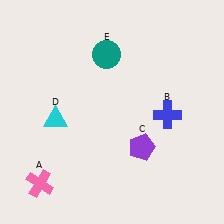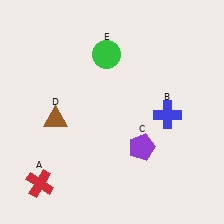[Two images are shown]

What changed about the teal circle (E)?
In Image 1, E is teal. In Image 2, it changed to green.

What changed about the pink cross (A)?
In Image 1, A is pink. In Image 2, it changed to red.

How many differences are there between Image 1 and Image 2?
There are 3 differences between the two images.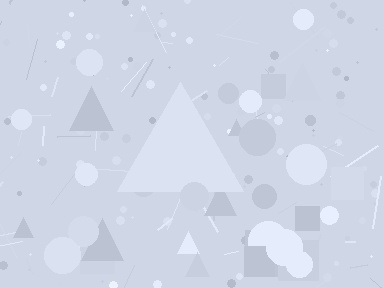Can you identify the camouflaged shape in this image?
The camouflaged shape is a triangle.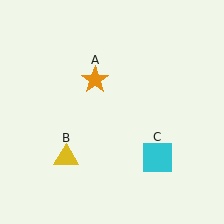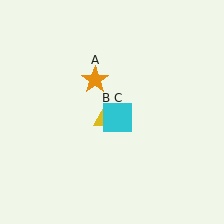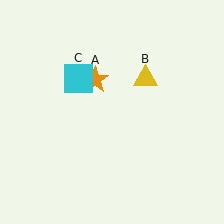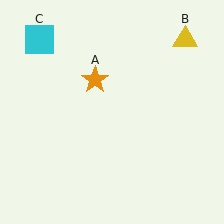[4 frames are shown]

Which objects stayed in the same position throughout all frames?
Orange star (object A) remained stationary.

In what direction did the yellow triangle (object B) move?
The yellow triangle (object B) moved up and to the right.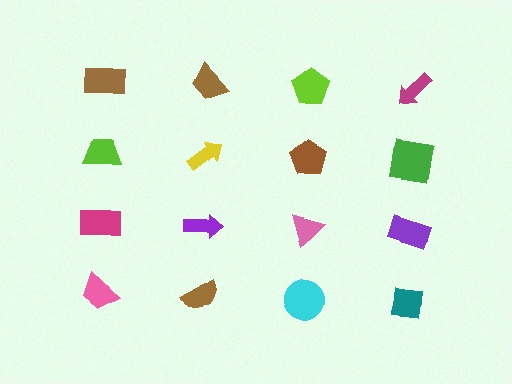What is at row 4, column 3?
A cyan circle.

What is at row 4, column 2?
A brown semicircle.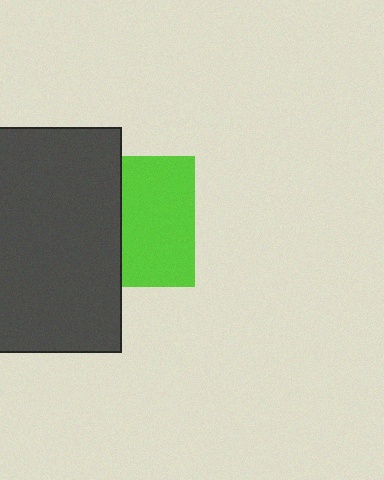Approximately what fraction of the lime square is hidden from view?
Roughly 44% of the lime square is hidden behind the dark gray rectangle.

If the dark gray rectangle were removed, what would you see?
You would see the complete lime square.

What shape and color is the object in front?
The object in front is a dark gray rectangle.